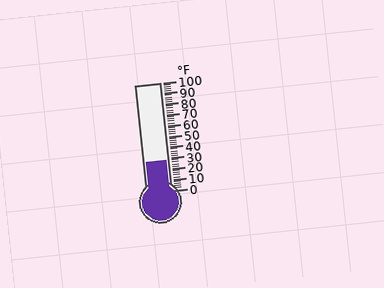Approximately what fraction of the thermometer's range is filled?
The thermometer is filled to approximately 30% of its range.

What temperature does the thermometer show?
The thermometer shows approximately 28°F.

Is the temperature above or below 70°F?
The temperature is below 70°F.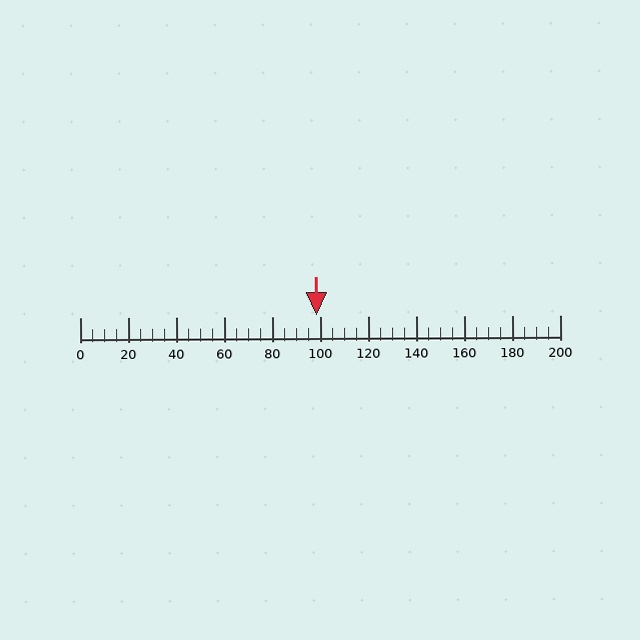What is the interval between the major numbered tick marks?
The major tick marks are spaced 20 units apart.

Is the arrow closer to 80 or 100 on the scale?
The arrow is closer to 100.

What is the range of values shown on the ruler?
The ruler shows values from 0 to 200.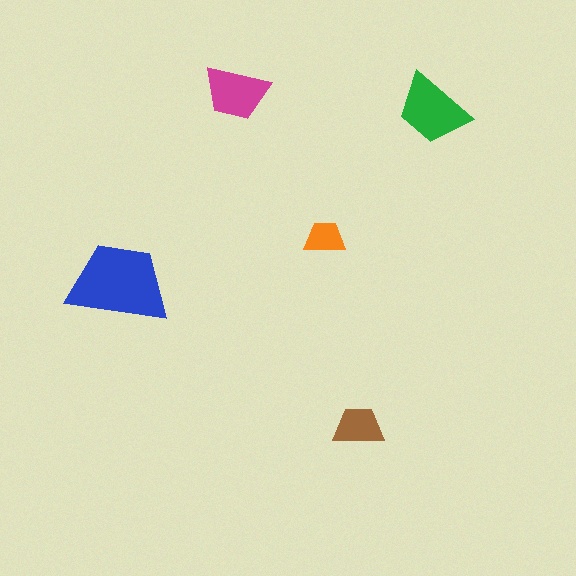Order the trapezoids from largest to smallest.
the blue one, the green one, the magenta one, the brown one, the orange one.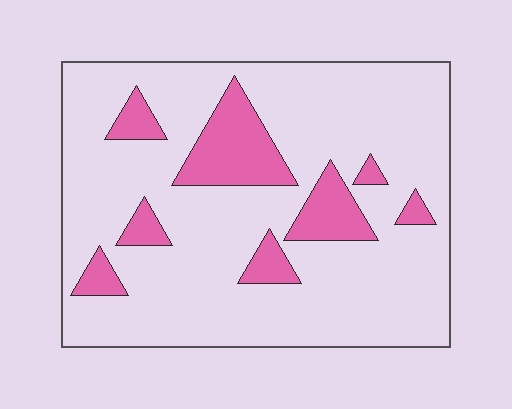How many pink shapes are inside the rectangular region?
8.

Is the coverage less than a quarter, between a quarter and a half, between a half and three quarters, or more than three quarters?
Less than a quarter.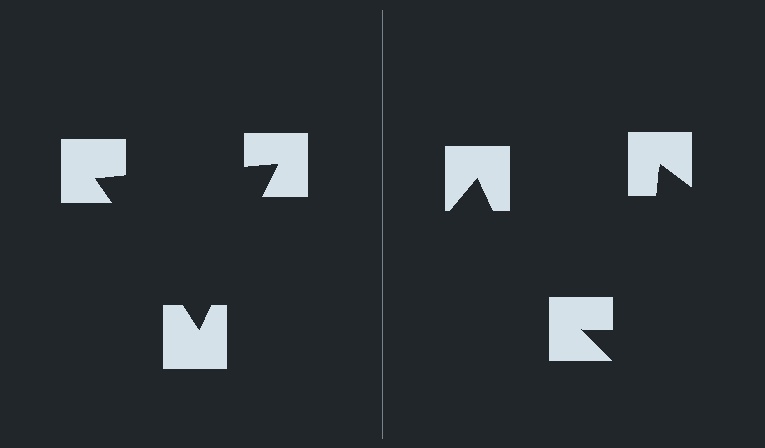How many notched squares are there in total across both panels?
6 — 3 on each side.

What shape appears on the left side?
An illusory triangle.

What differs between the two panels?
The notched squares are positioned identically on both sides; only the wedge orientations differ. On the left they align to a triangle; on the right they are misaligned.